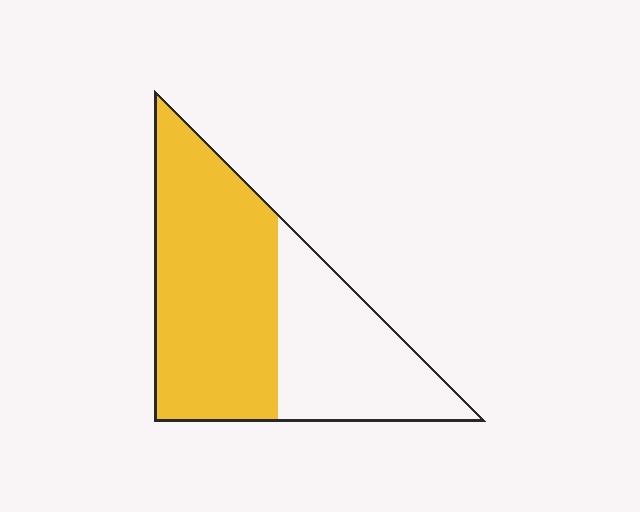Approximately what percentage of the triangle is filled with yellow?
Approximately 60%.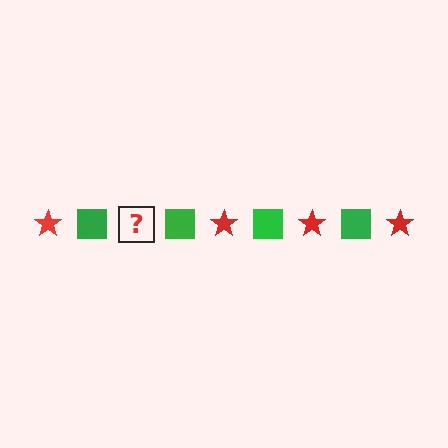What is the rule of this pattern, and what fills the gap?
The rule is that the pattern alternates between red star and green square. The gap should be filled with a red star.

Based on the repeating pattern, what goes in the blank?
The blank should be a red star.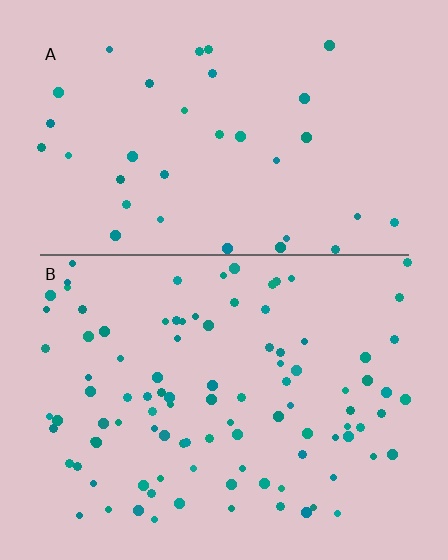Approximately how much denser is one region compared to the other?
Approximately 2.8× — region B over region A.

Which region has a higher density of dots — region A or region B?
B (the bottom).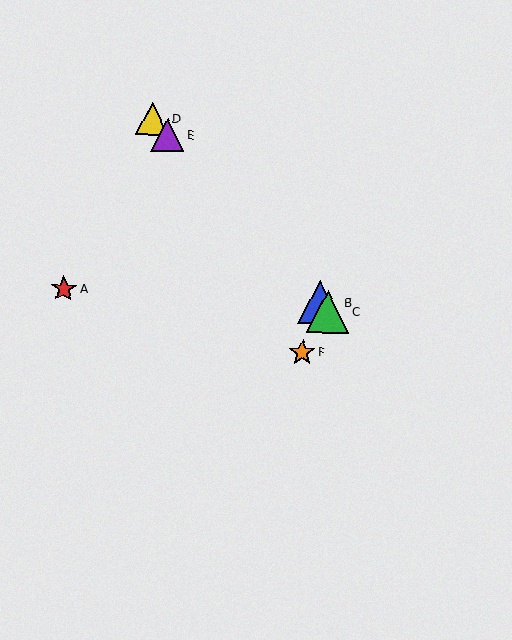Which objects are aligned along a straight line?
Objects B, C, D, E are aligned along a straight line.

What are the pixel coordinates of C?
Object C is at (328, 312).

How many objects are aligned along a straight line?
4 objects (B, C, D, E) are aligned along a straight line.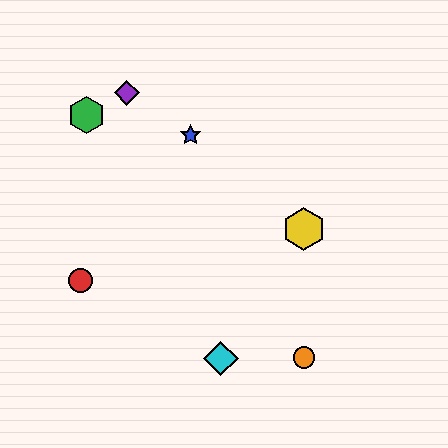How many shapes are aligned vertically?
2 shapes (the yellow hexagon, the orange circle) are aligned vertically.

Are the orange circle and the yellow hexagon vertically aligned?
Yes, both are at x≈304.